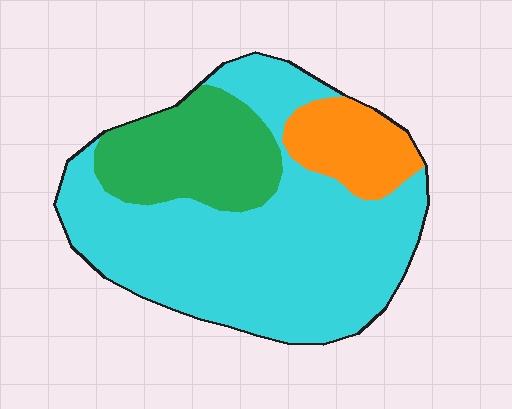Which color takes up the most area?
Cyan, at roughly 65%.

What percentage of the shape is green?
Green covers about 20% of the shape.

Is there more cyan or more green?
Cyan.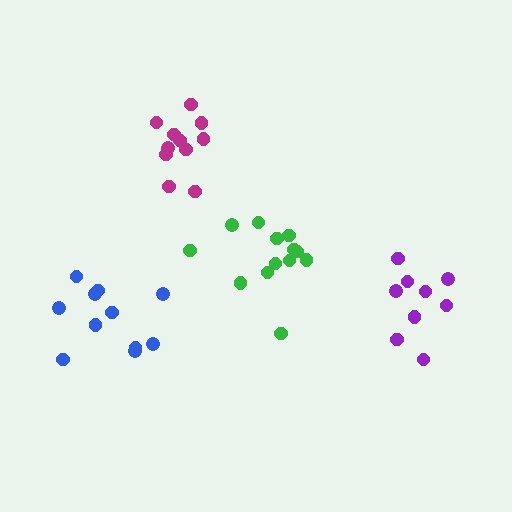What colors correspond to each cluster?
The clusters are colored: purple, blue, magenta, green.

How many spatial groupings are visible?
There are 4 spatial groupings.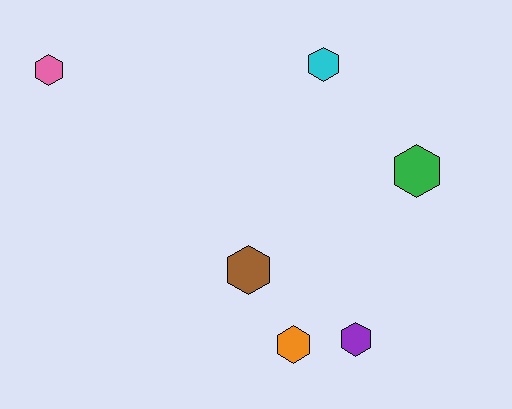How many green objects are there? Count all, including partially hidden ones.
There is 1 green object.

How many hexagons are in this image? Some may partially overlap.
There are 6 hexagons.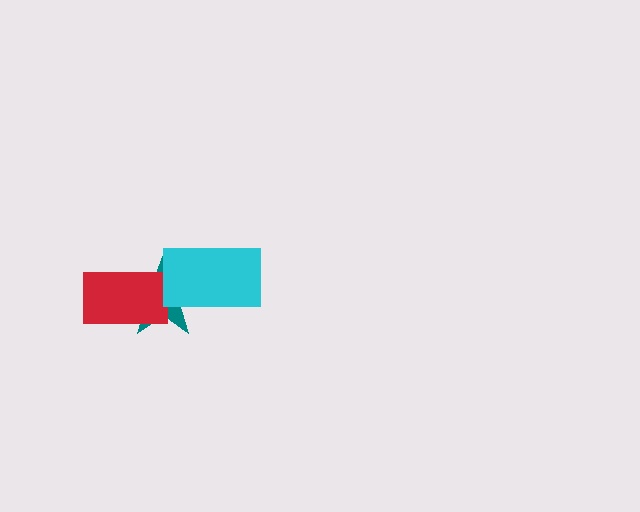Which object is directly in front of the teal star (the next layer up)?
The red rectangle is directly in front of the teal star.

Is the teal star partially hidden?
Yes, it is partially covered by another shape.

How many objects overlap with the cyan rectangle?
1 object overlaps with the cyan rectangle.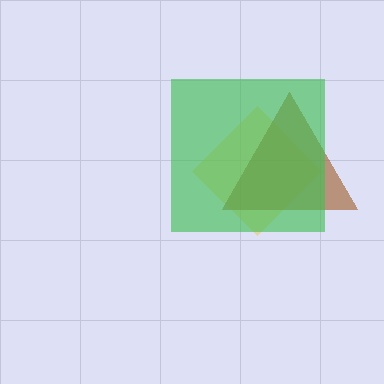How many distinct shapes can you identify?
There are 3 distinct shapes: a yellow diamond, a brown triangle, a green square.